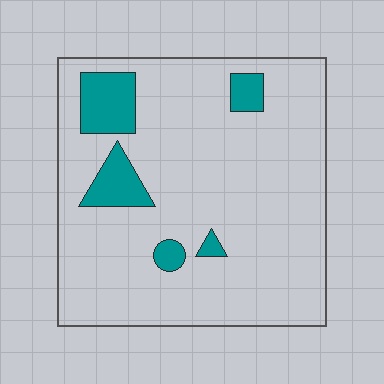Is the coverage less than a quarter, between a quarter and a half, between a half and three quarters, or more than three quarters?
Less than a quarter.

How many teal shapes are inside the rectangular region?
5.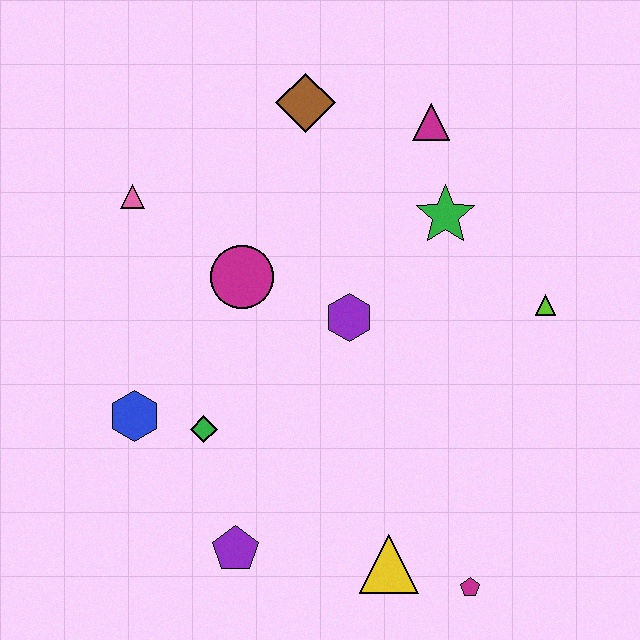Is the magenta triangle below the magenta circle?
No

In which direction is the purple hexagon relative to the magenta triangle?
The purple hexagon is below the magenta triangle.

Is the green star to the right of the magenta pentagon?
No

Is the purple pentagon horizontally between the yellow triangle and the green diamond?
Yes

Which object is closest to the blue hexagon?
The green diamond is closest to the blue hexagon.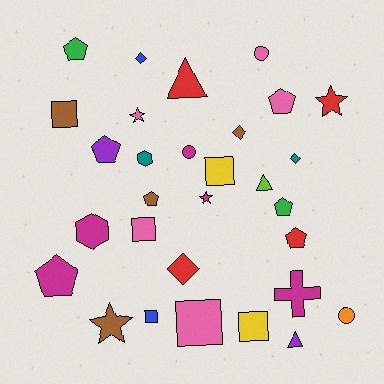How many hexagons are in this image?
There are 2 hexagons.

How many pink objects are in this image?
There are 5 pink objects.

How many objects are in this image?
There are 30 objects.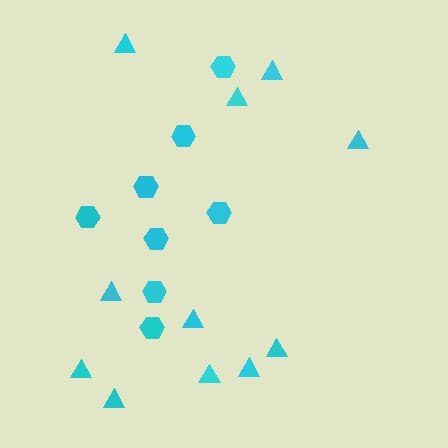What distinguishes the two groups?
There are 2 groups: one group of hexagons (8) and one group of triangles (11).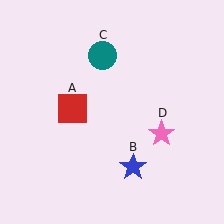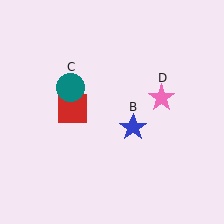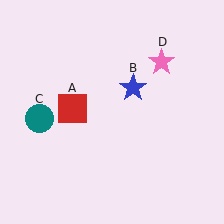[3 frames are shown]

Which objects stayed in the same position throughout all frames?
Red square (object A) remained stationary.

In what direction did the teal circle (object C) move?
The teal circle (object C) moved down and to the left.